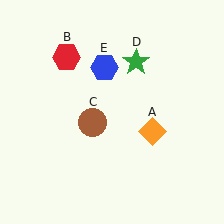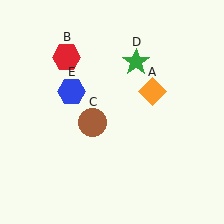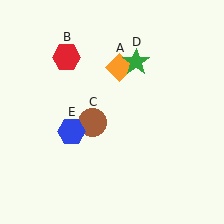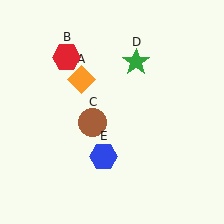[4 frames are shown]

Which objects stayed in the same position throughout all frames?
Red hexagon (object B) and brown circle (object C) and green star (object D) remained stationary.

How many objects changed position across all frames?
2 objects changed position: orange diamond (object A), blue hexagon (object E).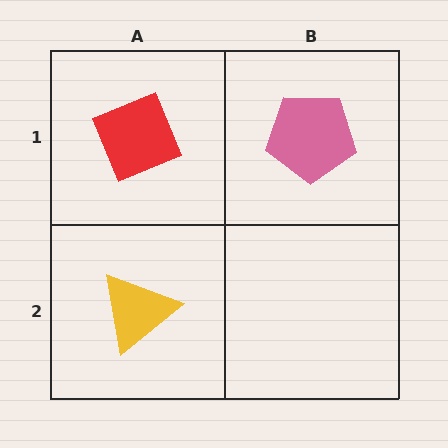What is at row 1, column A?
A red diamond.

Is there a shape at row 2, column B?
No, that cell is empty.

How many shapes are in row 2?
1 shape.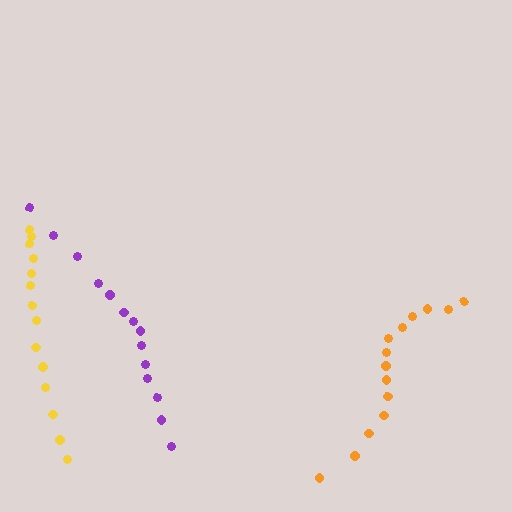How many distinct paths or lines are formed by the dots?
There are 3 distinct paths.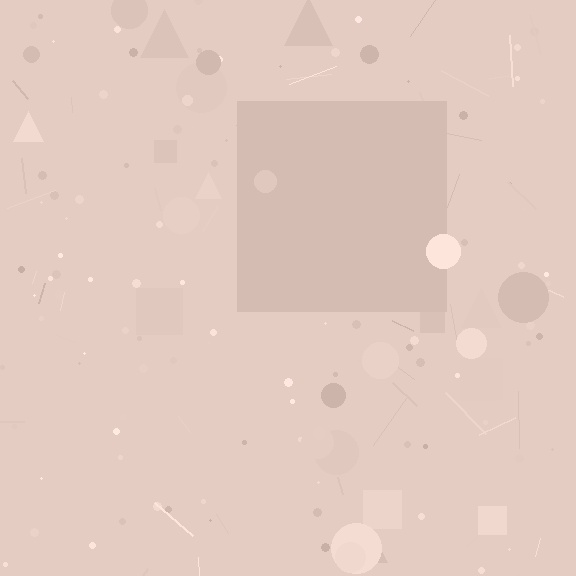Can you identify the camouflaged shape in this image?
The camouflaged shape is a square.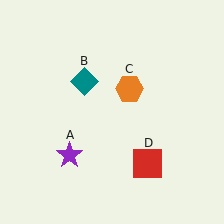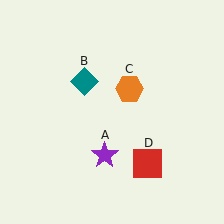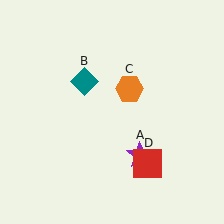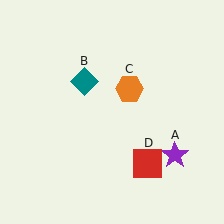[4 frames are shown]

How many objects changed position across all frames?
1 object changed position: purple star (object A).